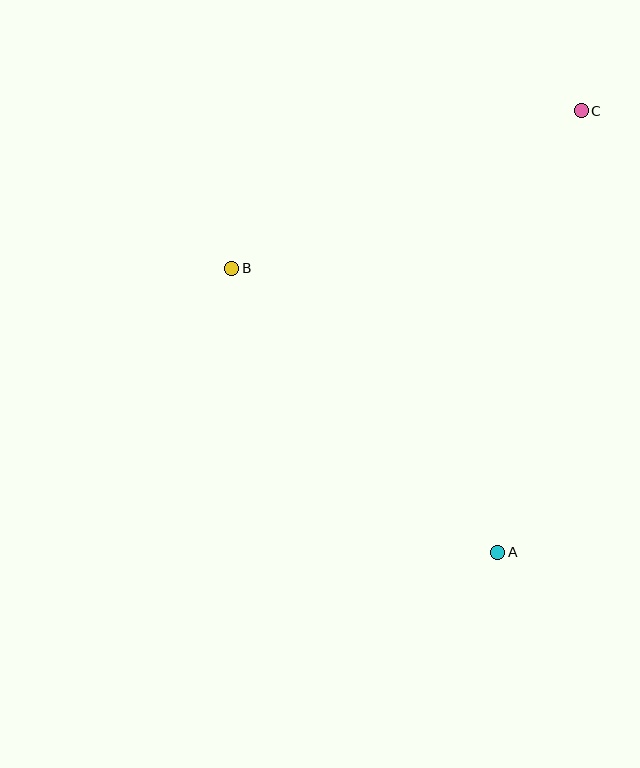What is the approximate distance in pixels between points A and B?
The distance between A and B is approximately 389 pixels.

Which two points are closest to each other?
Points B and C are closest to each other.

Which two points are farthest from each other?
Points A and C are farthest from each other.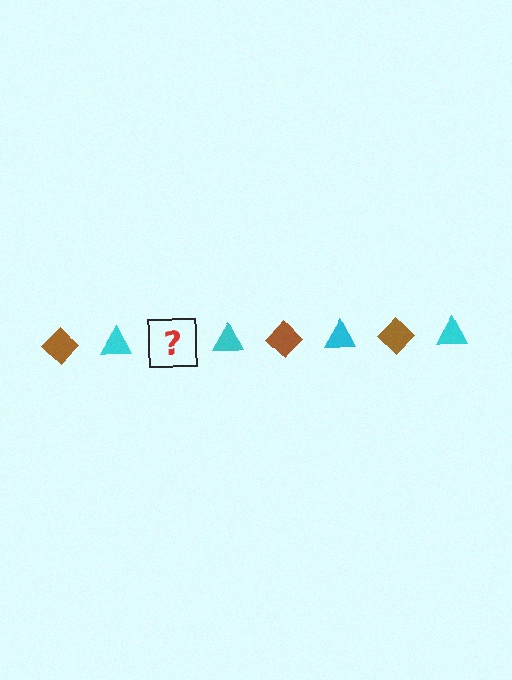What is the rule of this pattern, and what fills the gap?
The rule is that the pattern alternates between brown diamond and cyan triangle. The gap should be filled with a brown diamond.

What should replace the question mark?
The question mark should be replaced with a brown diamond.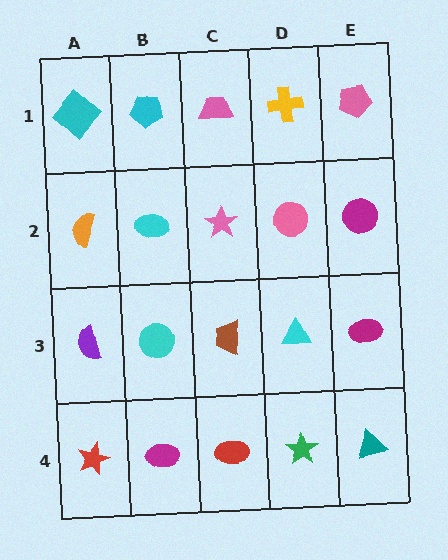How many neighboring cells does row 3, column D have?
4.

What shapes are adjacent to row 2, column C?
A pink trapezoid (row 1, column C), a brown trapezoid (row 3, column C), a cyan ellipse (row 2, column B), a pink circle (row 2, column D).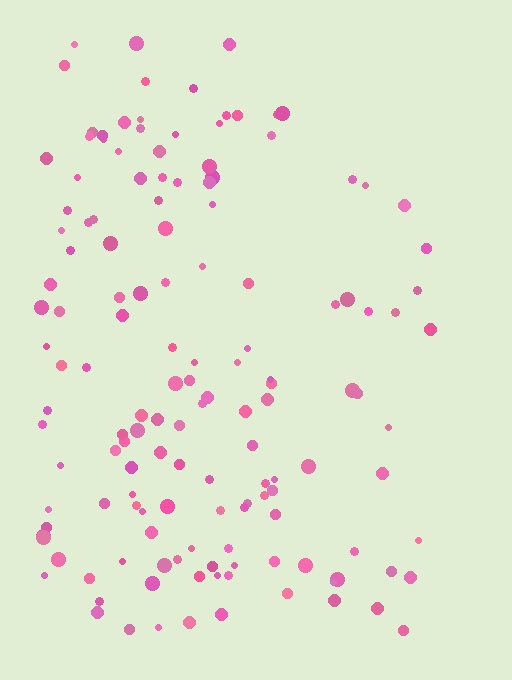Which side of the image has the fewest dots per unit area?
The right.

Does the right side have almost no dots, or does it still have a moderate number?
Still a moderate number, just noticeably fewer than the left.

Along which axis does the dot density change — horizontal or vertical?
Horizontal.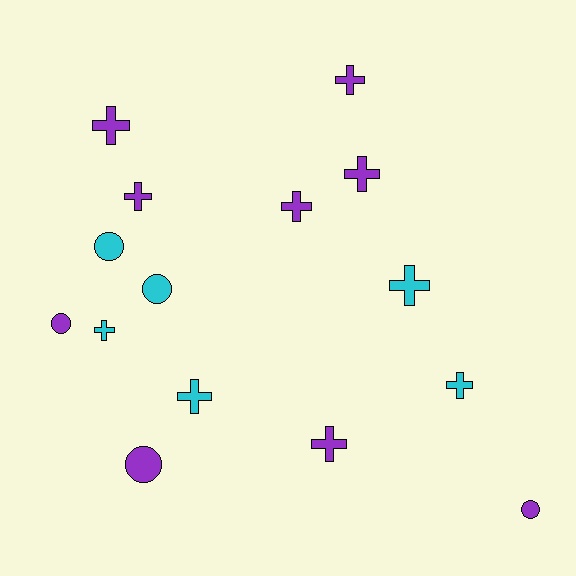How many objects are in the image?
There are 15 objects.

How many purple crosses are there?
There are 6 purple crosses.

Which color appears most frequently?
Purple, with 9 objects.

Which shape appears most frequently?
Cross, with 10 objects.